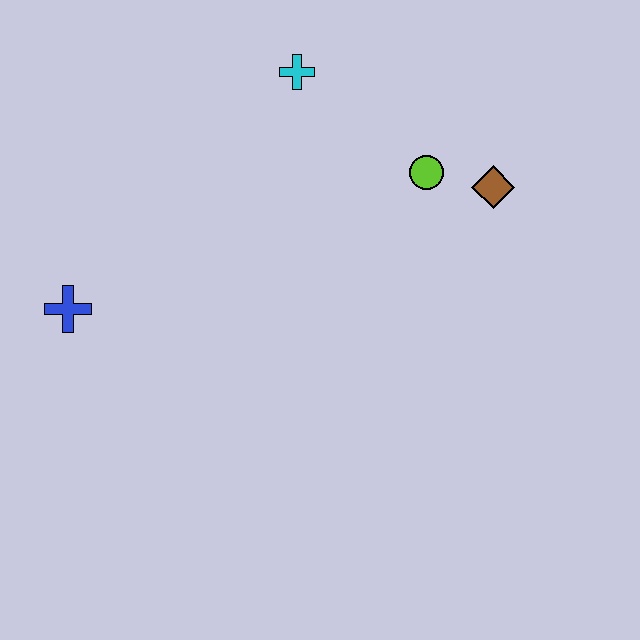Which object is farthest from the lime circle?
The blue cross is farthest from the lime circle.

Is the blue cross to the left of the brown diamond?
Yes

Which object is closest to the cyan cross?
The lime circle is closest to the cyan cross.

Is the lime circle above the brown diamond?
Yes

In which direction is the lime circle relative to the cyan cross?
The lime circle is to the right of the cyan cross.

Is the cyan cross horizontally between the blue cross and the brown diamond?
Yes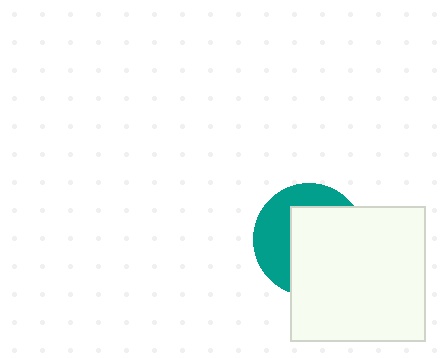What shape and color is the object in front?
The object in front is a white square.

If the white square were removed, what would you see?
You would see the complete teal circle.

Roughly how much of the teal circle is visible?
A small part of it is visible (roughly 39%).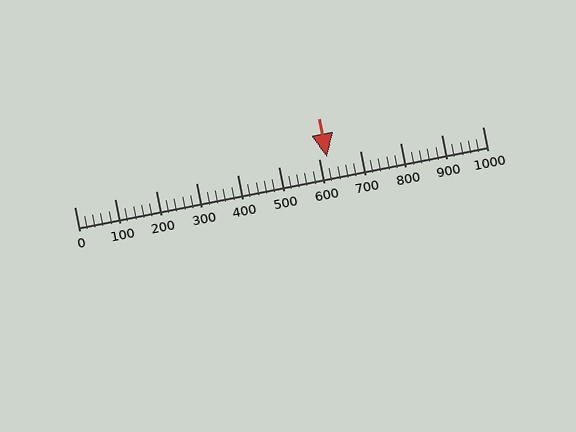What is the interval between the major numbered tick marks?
The major tick marks are spaced 100 units apart.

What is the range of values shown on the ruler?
The ruler shows values from 0 to 1000.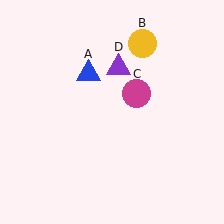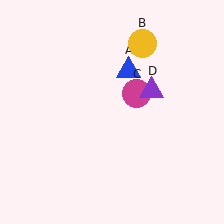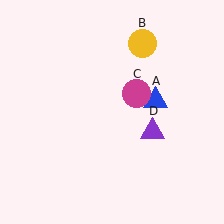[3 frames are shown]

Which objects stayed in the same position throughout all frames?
Yellow circle (object B) and magenta circle (object C) remained stationary.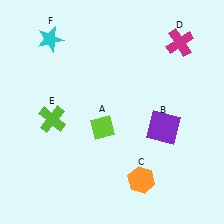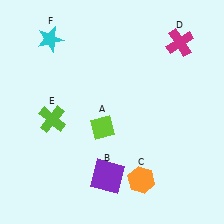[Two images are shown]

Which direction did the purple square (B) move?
The purple square (B) moved left.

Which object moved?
The purple square (B) moved left.